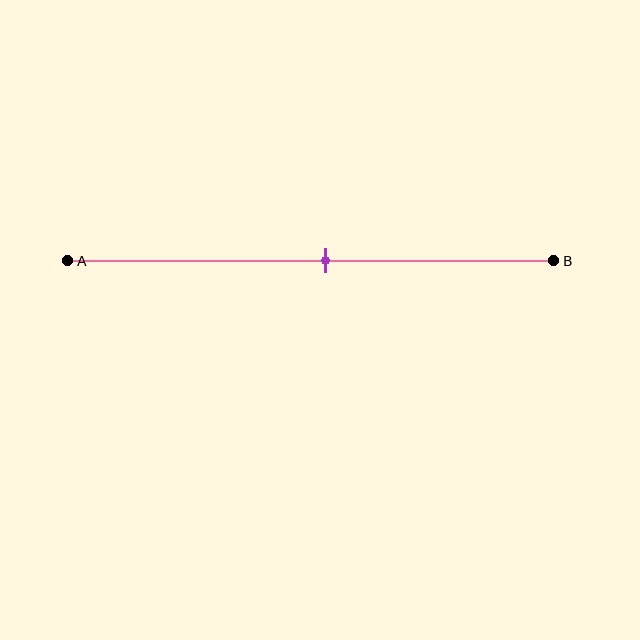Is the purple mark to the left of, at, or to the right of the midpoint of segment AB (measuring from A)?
The purple mark is to the right of the midpoint of segment AB.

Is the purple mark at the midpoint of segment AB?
No, the mark is at about 55% from A, not at the 50% midpoint.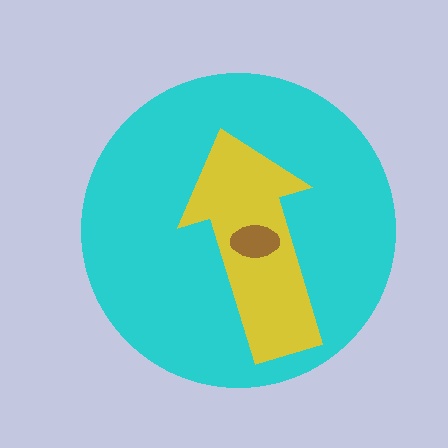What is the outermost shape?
The cyan circle.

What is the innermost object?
The brown ellipse.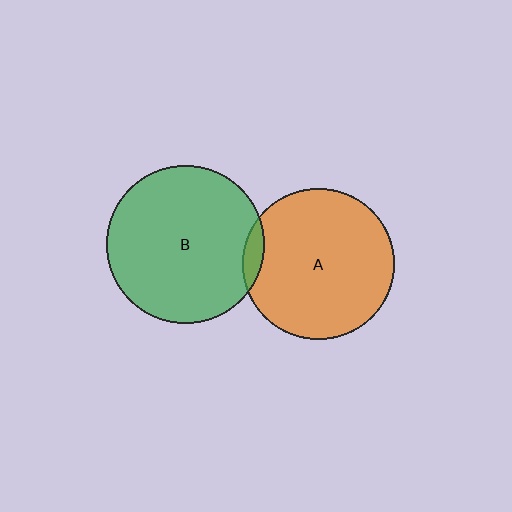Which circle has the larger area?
Circle B (green).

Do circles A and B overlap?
Yes.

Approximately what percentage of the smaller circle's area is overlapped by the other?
Approximately 5%.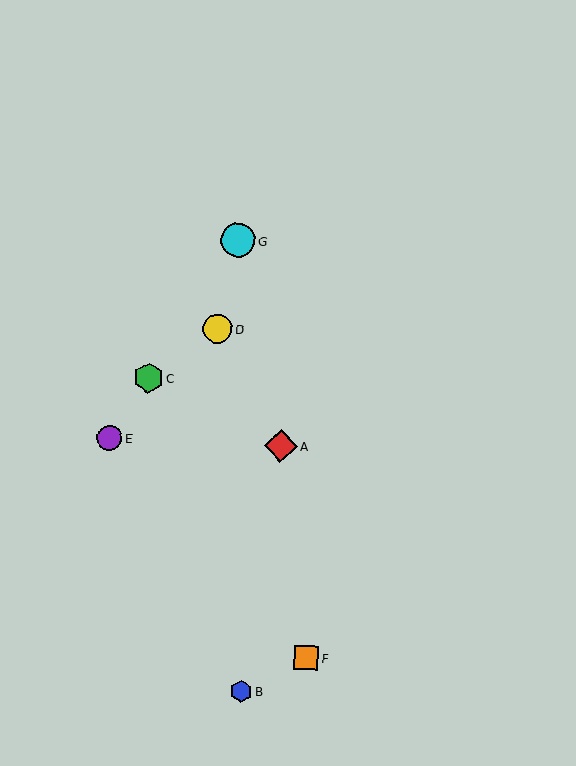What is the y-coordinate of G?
Object G is at y≈240.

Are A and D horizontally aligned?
No, A is at y≈446 and D is at y≈328.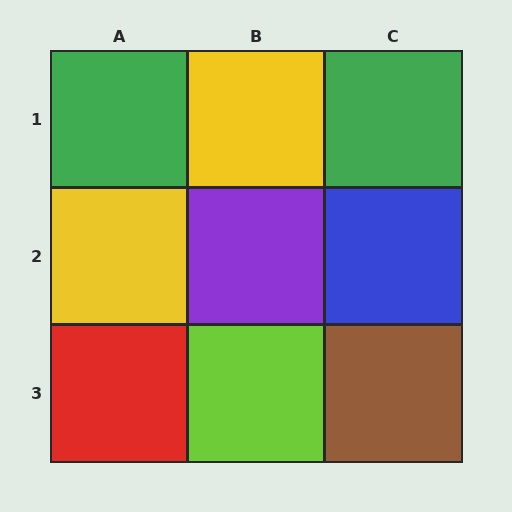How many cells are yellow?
2 cells are yellow.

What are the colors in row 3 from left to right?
Red, lime, brown.